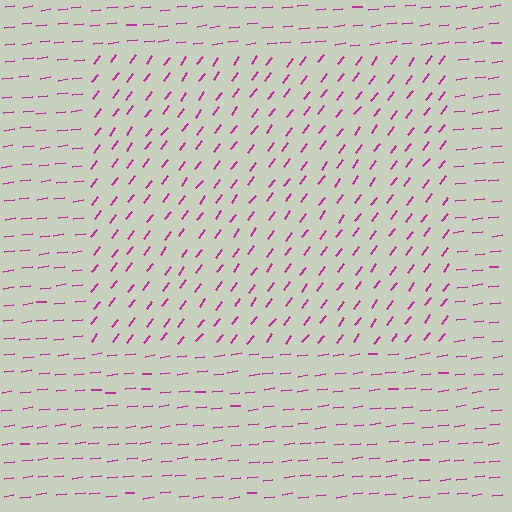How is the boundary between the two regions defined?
The boundary is defined purely by a change in line orientation (approximately 45 degrees difference). All lines are the same color and thickness.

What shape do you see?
I see a rectangle.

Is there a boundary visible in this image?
Yes, there is a texture boundary formed by a change in line orientation.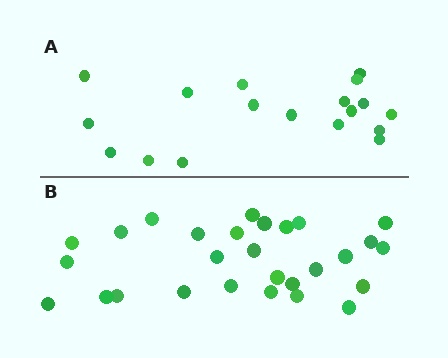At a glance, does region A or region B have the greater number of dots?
Region B (the bottom region) has more dots.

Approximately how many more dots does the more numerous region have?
Region B has roughly 10 or so more dots than region A.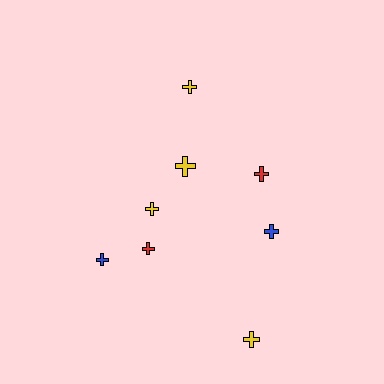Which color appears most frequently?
Yellow, with 4 objects.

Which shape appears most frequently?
Cross, with 8 objects.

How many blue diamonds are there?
There are no blue diamonds.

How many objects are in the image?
There are 8 objects.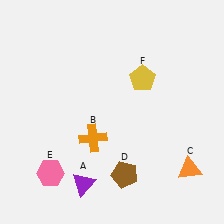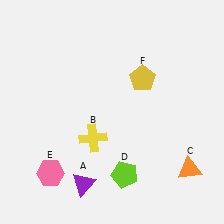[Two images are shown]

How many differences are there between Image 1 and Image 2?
There are 2 differences between the two images.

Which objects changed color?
B changed from orange to yellow. D changed from brown to lime.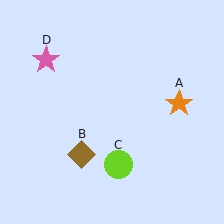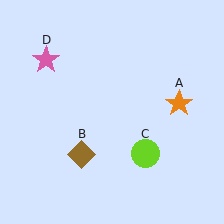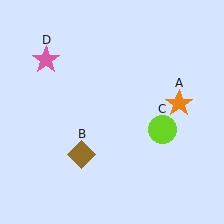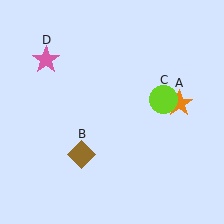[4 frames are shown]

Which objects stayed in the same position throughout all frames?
Orange star (object A) and brown diamond (object B) and pink star (object D) remained stationary.